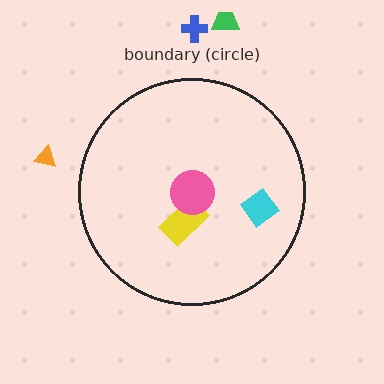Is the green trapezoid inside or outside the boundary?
Outside.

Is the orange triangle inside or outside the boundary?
Outside.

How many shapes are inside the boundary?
3 inside, 3 outside.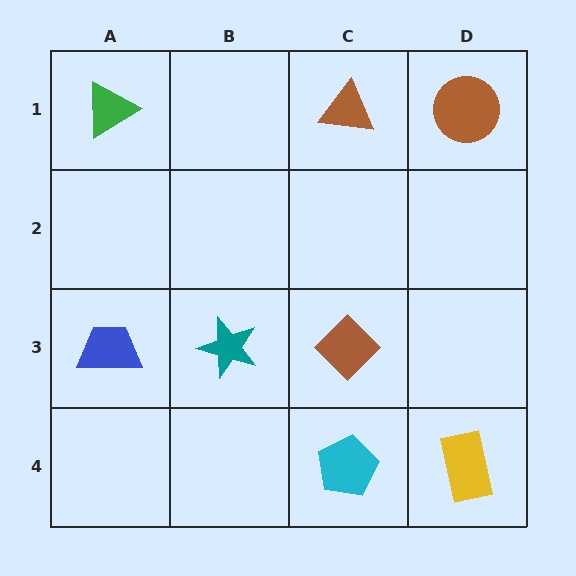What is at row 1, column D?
A brown circle.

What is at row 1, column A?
A green triangle.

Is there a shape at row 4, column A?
No, that cell is empty.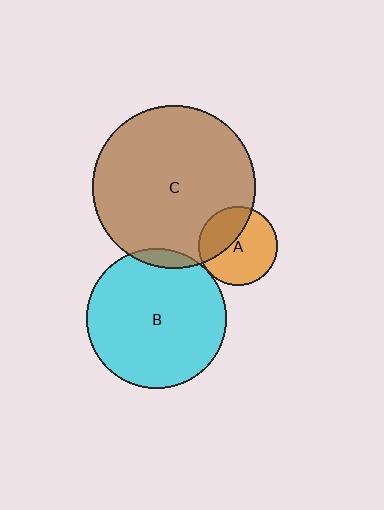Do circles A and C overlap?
Yes.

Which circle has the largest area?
Circle C (brown).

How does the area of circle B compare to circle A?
Approximately 3.2 times.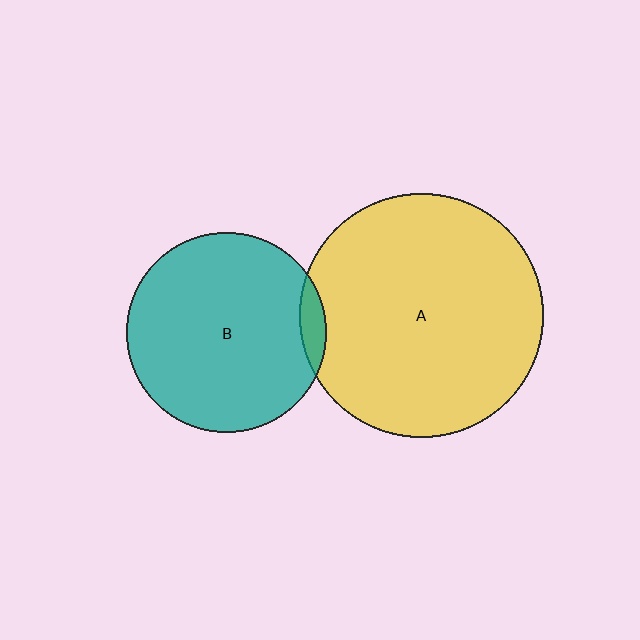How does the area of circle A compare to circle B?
Approximately 1.5 times.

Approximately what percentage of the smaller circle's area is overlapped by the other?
Approximately 5%.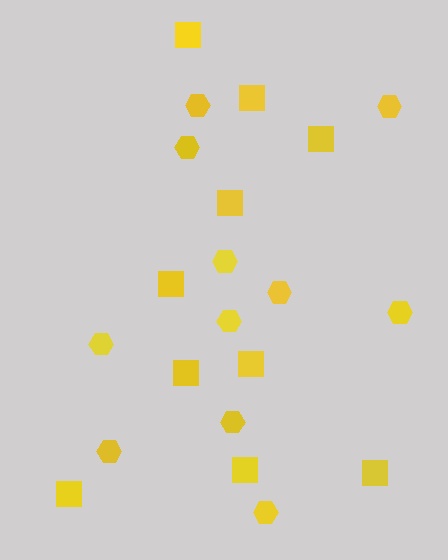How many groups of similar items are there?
There are 2 groups: one group of hexagons (11) and one group of squares (10).